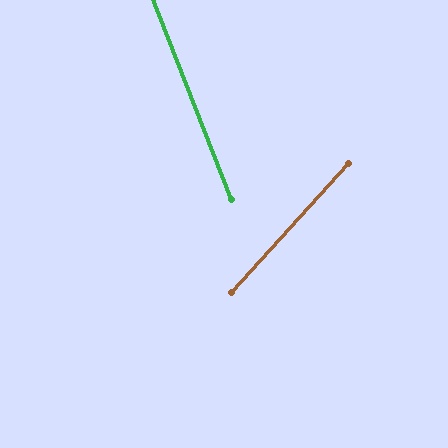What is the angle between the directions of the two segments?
Approximately 64 degrees.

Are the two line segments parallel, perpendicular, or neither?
Neither parallel nor perpendicular — they differ by about 64°.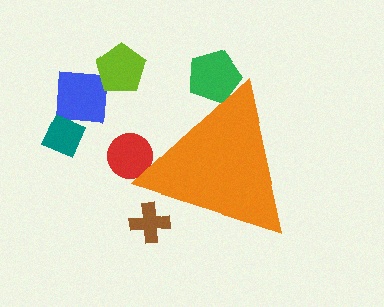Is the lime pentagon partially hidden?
No, the lime pentagon is fully visible.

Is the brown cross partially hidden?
Yes, the brown cross is partially hidden behind the orange triangle.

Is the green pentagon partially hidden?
Yes, the green pentagon is partially hidden behind the orange triangle.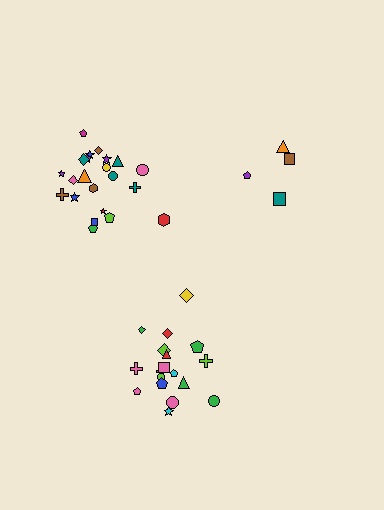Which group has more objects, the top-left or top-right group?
The top-left group.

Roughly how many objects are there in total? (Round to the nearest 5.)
Roughly 45 objects in total.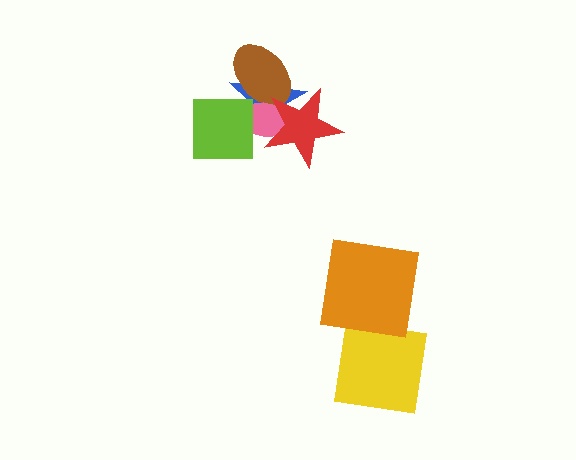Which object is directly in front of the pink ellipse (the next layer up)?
The red star is directly in front of the pink ellipse.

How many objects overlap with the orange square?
0 objects overlap with the orange square.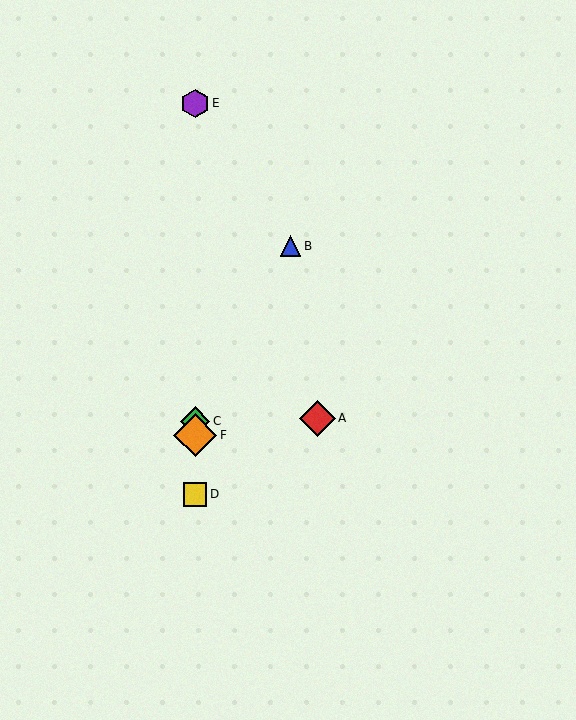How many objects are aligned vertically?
4 objects (C, D, E, F) are aligned vertically.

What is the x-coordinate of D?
Object D is at x≈195.